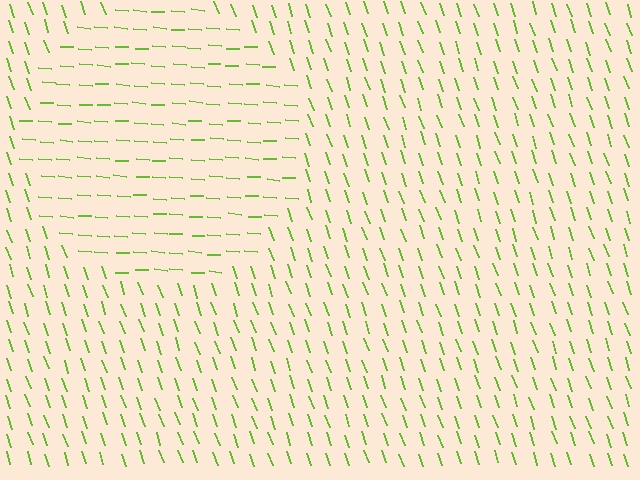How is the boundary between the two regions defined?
The boundary is defined purely by a change in line orientation (approximately 67 degrees difference). All lines are the same color and thickness.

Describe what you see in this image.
The image is filled with small lime line segments. A circle region in the image has lines oriented differently from the surrounding lines, creating a visible texture boundary.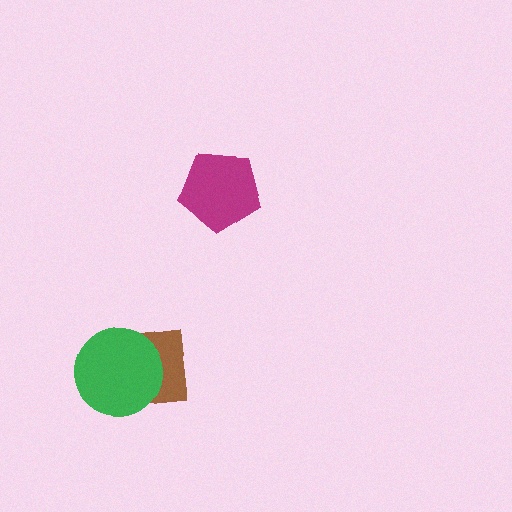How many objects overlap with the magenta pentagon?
0 objects overlap with the magenta pentagon.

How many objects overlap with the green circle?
1 object overlaps with the green circle.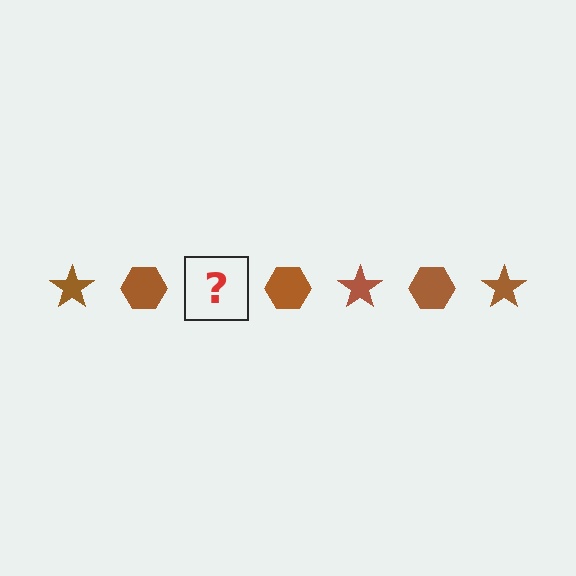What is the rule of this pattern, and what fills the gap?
The rule is that the pattern cycles through star, hexagon shapes in brown. The gap should be filled with a brown star.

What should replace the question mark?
The question mark should be replaced with a brown star.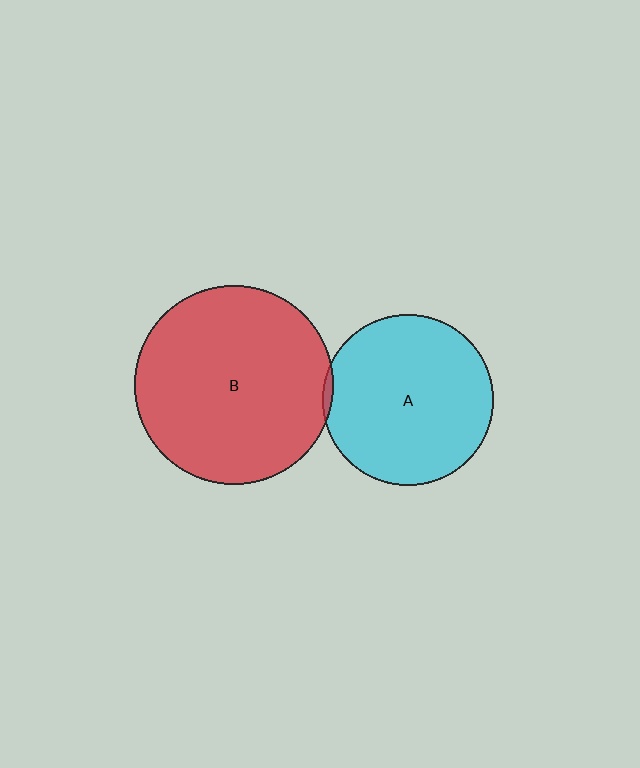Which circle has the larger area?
Circle B (red).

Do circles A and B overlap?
Yes.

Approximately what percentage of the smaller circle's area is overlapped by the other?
Approximately 5%.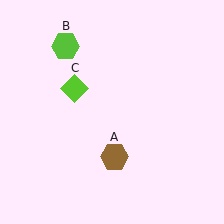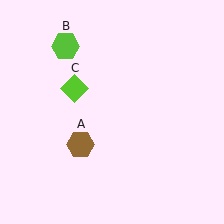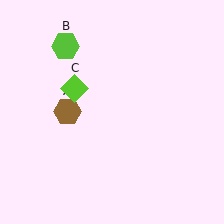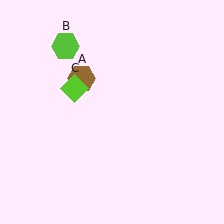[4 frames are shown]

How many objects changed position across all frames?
1 object changed position: brown hexagon (object A).